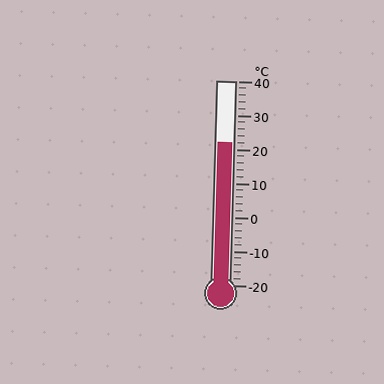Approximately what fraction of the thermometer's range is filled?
The thermometer is filled to approximately 70% of its range.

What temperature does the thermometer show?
The thermometer shows approximately 22°C.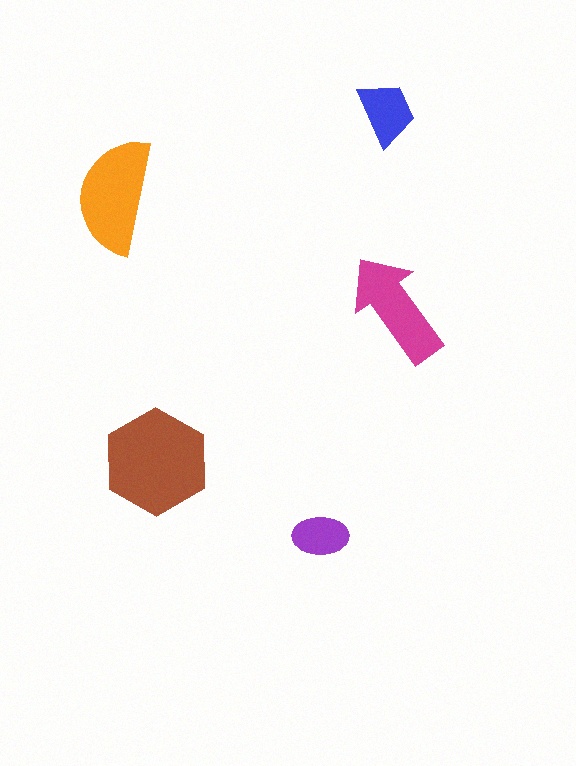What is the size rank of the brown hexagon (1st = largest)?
1st.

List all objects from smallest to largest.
The purple ellipse, the blue trapezoid, the magenta arrow, the orange semicircle, the brown hexagon.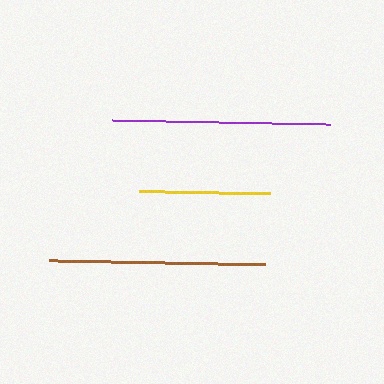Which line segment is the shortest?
The yellow line is the shortest at approximately 131 pixels.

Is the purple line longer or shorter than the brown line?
The purple line is longer than the brown line.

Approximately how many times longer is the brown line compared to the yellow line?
The brown line is approximately 1.6 times the length of the yellow line.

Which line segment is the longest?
The purple line is the longest at approximately 217 pixels.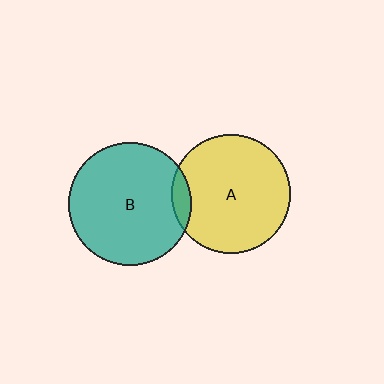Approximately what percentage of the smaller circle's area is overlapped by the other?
Approximately 10%.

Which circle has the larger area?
Circle B (teal).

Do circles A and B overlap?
Yes.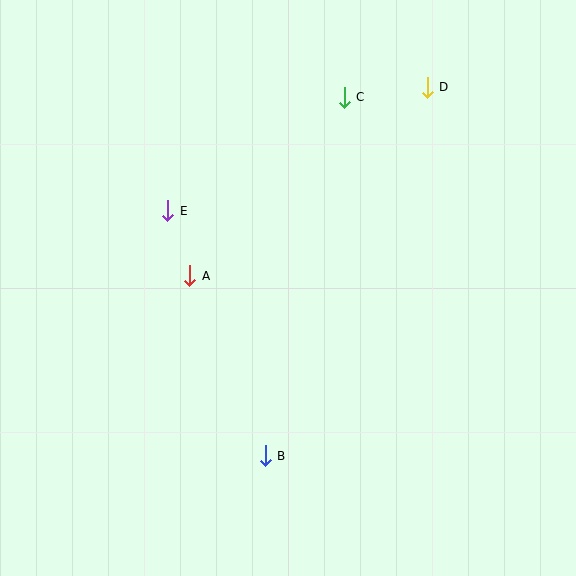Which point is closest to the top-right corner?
Point D is closest to the top-right corner.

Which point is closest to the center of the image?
Point A at (190, 276) is closest to the center.